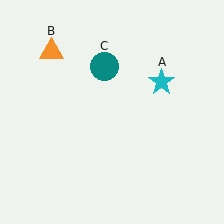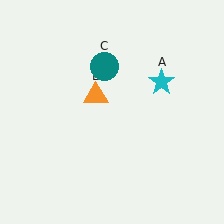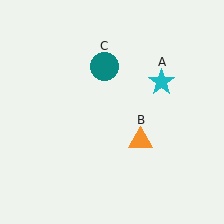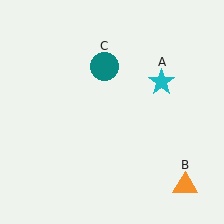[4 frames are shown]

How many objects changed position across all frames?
1 object changed position: orange triangle (object B).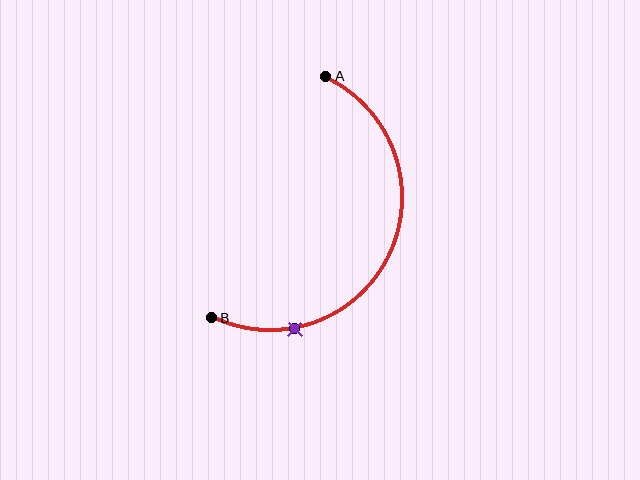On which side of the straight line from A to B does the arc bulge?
The arc bulges to the right of the straight line connecting A and B.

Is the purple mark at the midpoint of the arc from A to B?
No. The purple mark lies on the arc but is closer to endpoint B. The arc midpoint would be at the point on the curve equidistant along the arc from both A and B.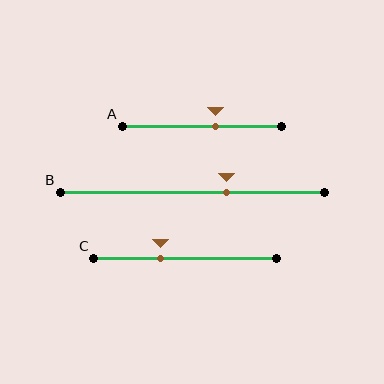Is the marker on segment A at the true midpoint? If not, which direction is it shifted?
No, the marker on segment A is shifted to the right by about 9% of the segment length.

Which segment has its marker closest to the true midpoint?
Segment A has its marker closest to the true midpoint.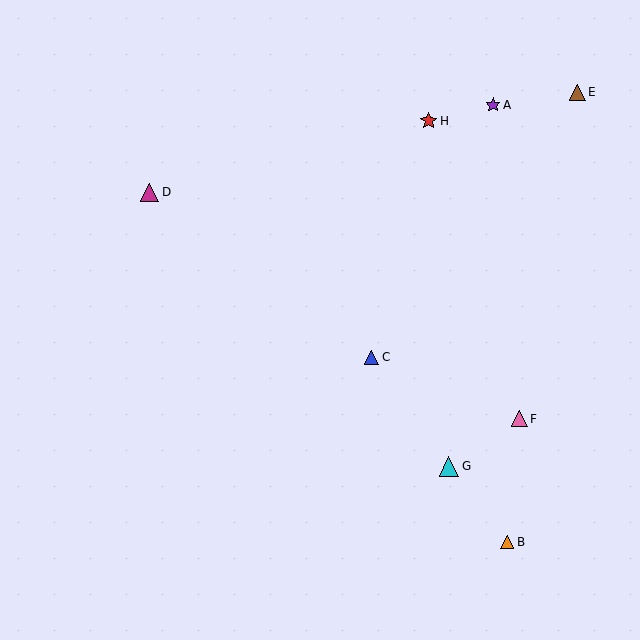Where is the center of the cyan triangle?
The center of the cyan triangle is at (449, 466).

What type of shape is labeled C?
Shape C is a blue triangle.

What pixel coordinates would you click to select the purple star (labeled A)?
Click at (493, 105) to select the purple star A.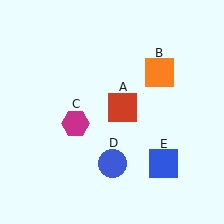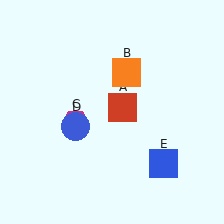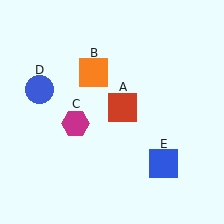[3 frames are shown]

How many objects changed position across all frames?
2 objects changed position: orange square (object B), blue circle (object D).